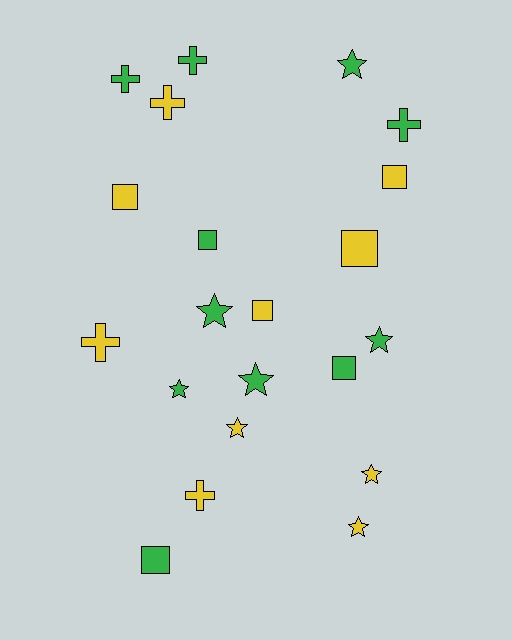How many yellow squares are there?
There are 4 yellow squares.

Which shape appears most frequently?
Star, with 8 objects.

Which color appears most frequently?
Green, with 11 objects.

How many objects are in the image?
There are 21 objects.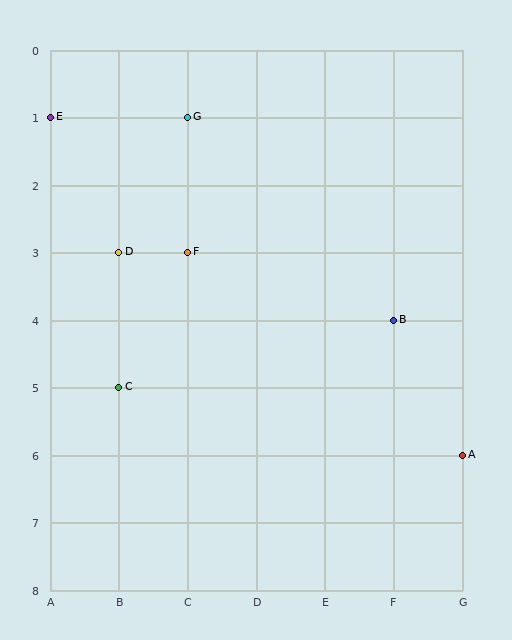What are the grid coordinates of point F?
Point F is at grid coordinates (C, 3).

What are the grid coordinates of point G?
Point G is at grid coordinates (C, 1).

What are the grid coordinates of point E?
Point E is at grid coordinates (A, 1).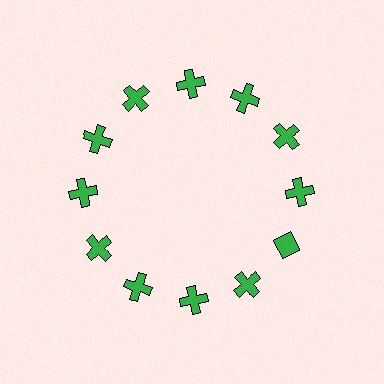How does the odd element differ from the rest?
It has a different shape: diamond instead of cross.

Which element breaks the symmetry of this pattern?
The green diamond at roughly the 4 o'clock position breaks the symmetry. All other shapes are green crosses.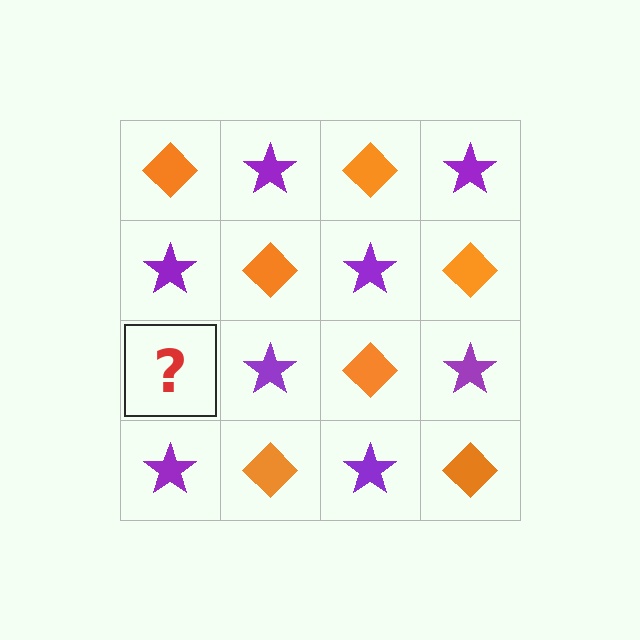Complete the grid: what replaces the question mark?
The question mark should be replaced with an orange diamond.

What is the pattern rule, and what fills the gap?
The rule is that it alternates orange diamond and purple star in a checkerboard pattern. The gap should be filled with an orange diamond.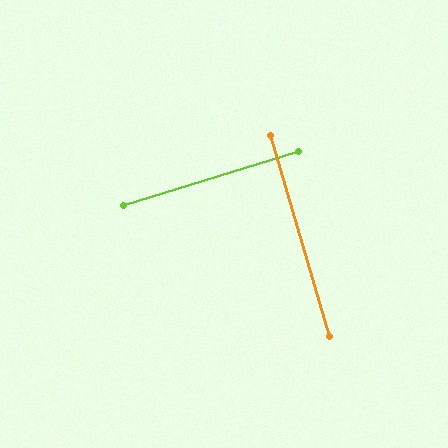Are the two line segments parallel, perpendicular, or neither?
Perpendicular — they meet at approximately 89°.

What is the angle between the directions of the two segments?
Approximately 89 degrees.